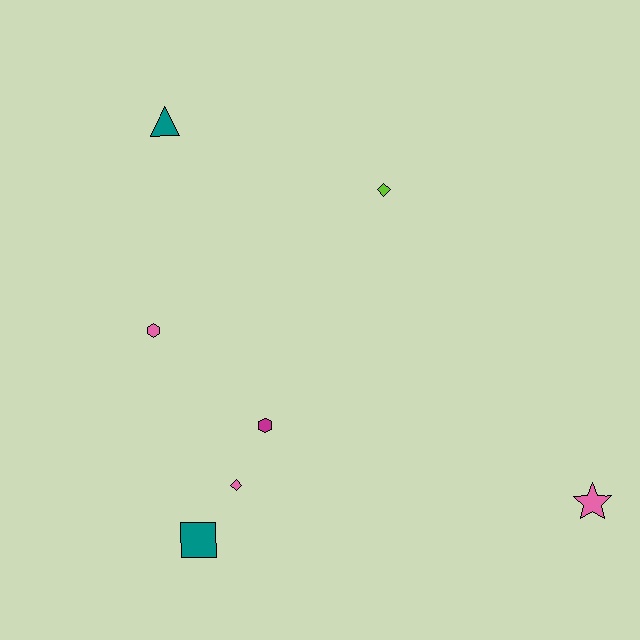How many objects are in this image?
There are 7 objects.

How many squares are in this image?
There is 1 square.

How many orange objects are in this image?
There are no orange objects.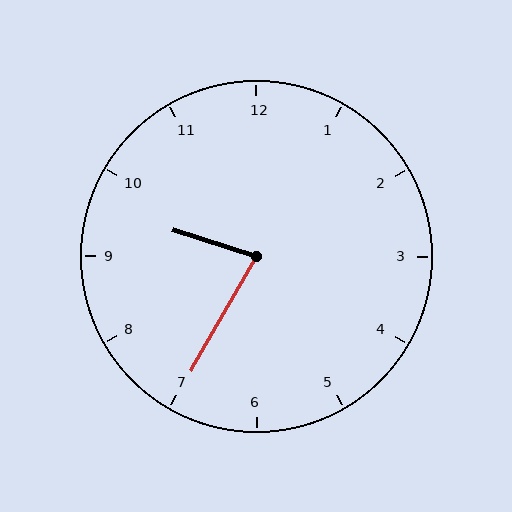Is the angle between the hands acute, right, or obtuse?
It is acute.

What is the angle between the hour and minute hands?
Approximately 78 degrees.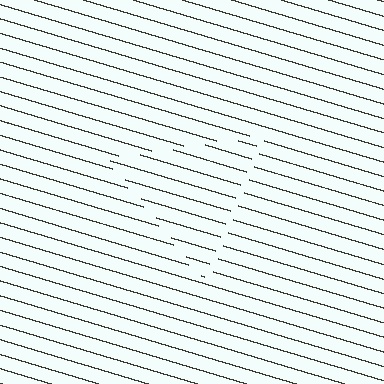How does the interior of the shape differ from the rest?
The interior of the shape contains the same grating, shifted by half a period — the contour is defined by the phase discontinuity where line-ends from the inner and outer gratings abut.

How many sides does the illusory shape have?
3 sides — the line-ends trace a triangle.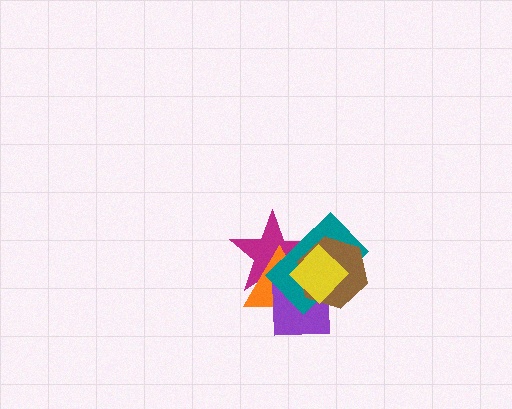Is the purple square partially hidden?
Yes, it is partially covered by another shape.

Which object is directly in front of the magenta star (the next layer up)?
The orange triangle is directly in front of the magenta star.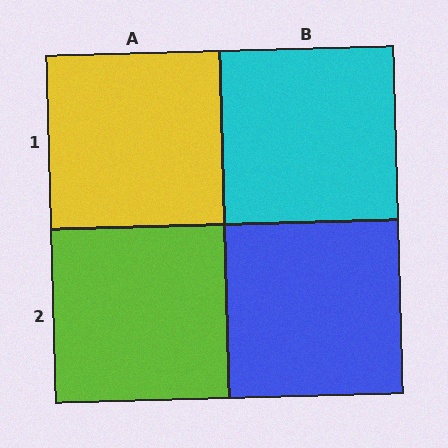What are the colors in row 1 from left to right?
Yellow, cyan.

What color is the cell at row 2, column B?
Blue.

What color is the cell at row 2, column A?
Lime.